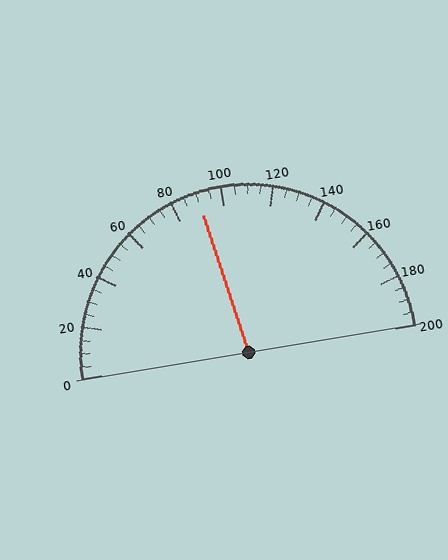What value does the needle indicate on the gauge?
The needle indicates approximately 90.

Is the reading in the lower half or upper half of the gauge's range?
The reading is in the lower half of the range (0 to 200).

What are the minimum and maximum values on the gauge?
The gauge ranges from 0 to 200.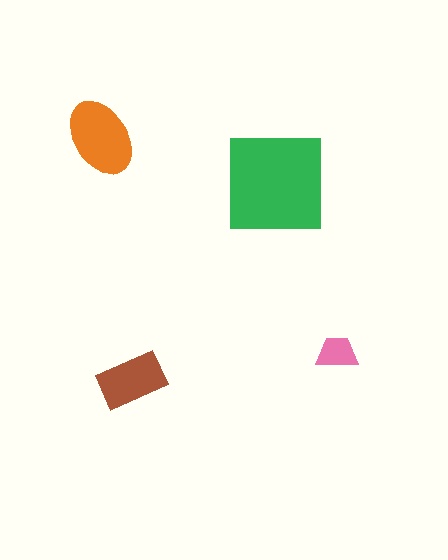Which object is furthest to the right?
The pink trapezoid is rightmost.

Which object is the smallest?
The pink trapezoid.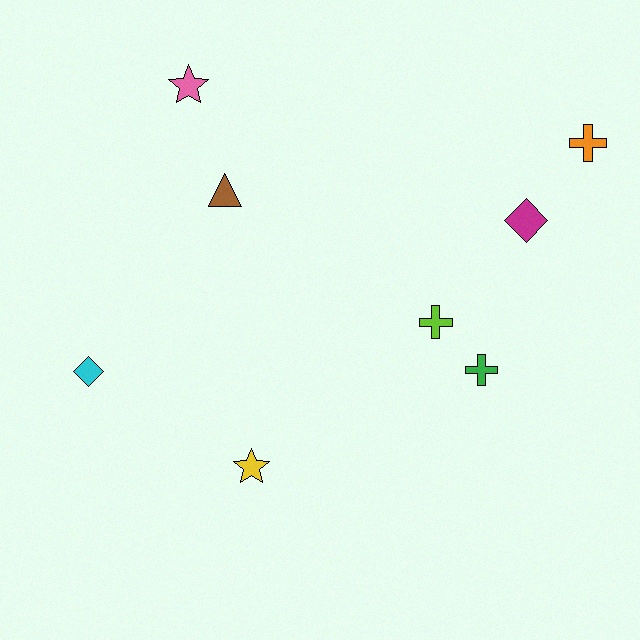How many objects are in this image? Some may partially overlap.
There are 8 objects.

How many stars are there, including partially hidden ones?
There are 2 stars.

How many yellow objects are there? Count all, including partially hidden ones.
There is 1 yellow object.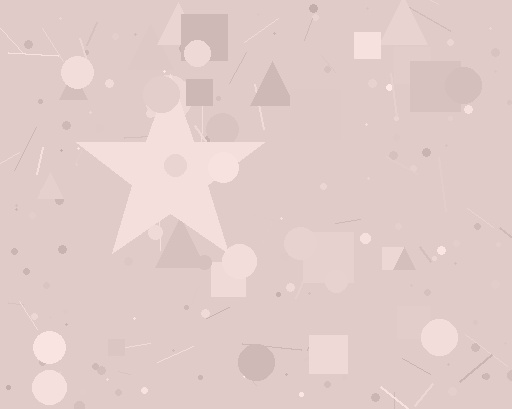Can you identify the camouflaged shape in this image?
The camouflaged shape is a star.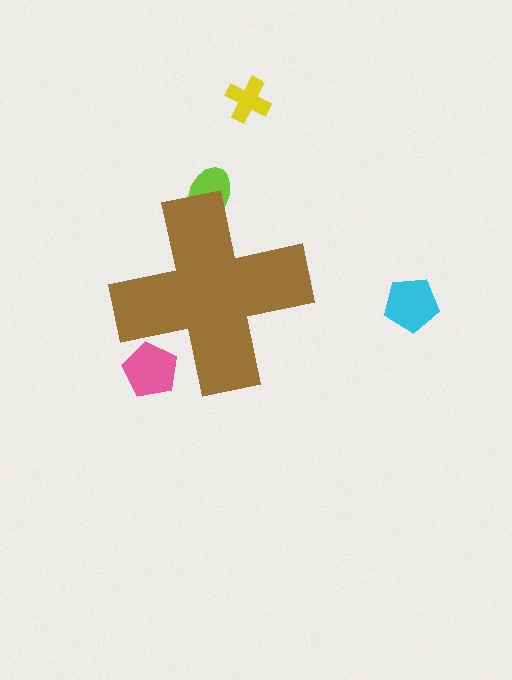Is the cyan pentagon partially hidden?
No, the cyan pentagon is fully visible.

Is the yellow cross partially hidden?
No, the yellow cross is fully visible.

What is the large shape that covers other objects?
A brown cross.